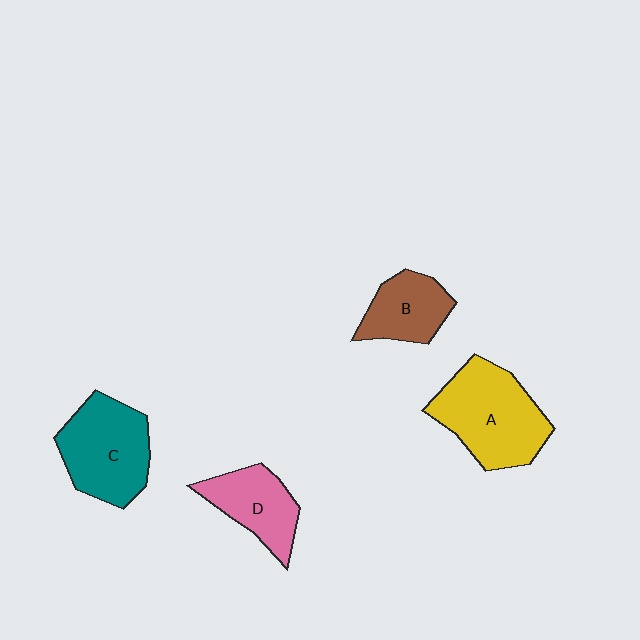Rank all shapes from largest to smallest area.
From largest to smallest: A (yellow), C (teal), D (pink), B (brown).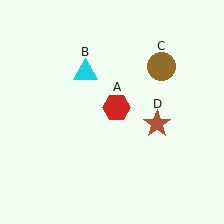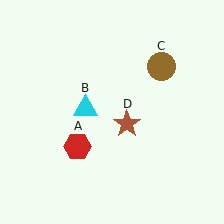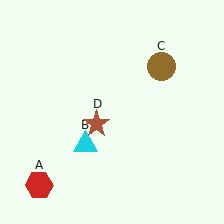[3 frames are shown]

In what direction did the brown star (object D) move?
The brown star (object D) moved left.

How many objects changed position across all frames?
3 objects changed position: red hexagon (object A), cyan triangle (object B), brown star (object D).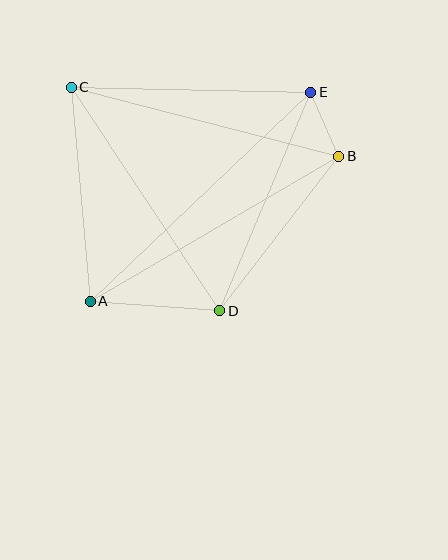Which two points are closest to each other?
Points B and E are closest to each other.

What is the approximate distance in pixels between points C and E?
The distance between C and E is approximately 239 pixels.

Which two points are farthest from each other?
Points A and E are farthest from each other.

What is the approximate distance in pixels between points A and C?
The distance between A and C is approximately 215 pixels.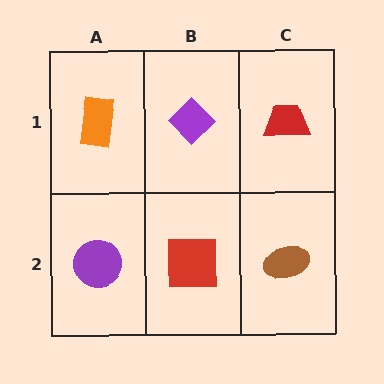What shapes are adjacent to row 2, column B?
A purple diamond (row 1, column B), a purple circle (row 2, column A), a brown ellipse (row 2, column C).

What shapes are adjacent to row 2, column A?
An orange rectangle (row 1, column A), a red square (row 2, column B).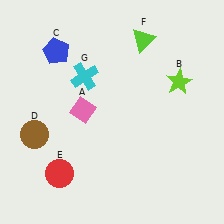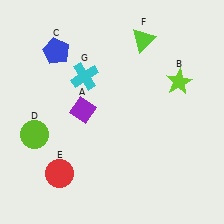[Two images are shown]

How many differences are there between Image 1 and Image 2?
There are 2 differences between the two images.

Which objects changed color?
A changed from pink to purple. D changed from brown to lime.